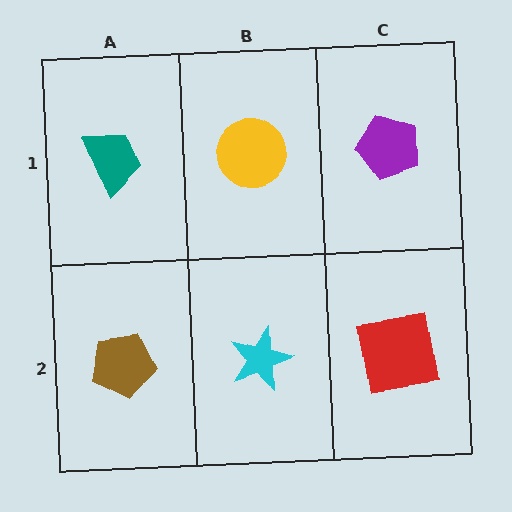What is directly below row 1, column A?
A brown pentagon.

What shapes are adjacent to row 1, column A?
A brown pentagon (row 2, column A), a yellow circle (row 1, column B).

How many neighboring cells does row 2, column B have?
3.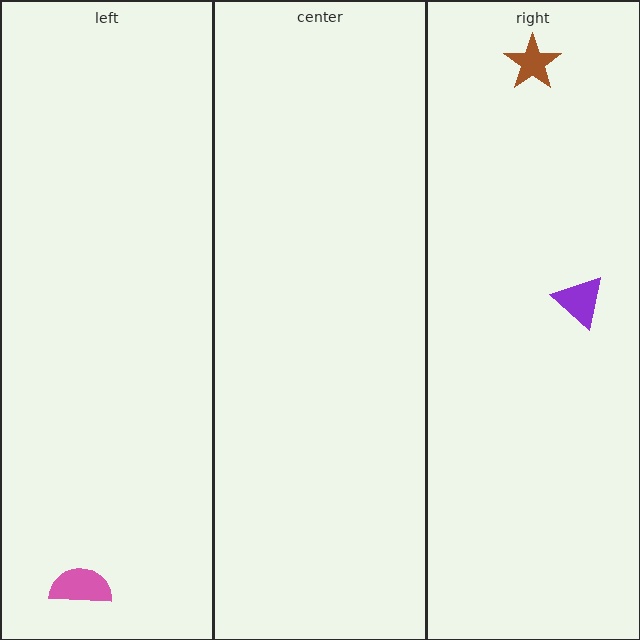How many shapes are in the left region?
1.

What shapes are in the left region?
The pink semicircle.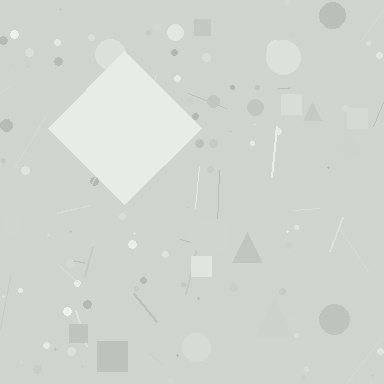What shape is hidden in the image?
A diamond is hidden in the image.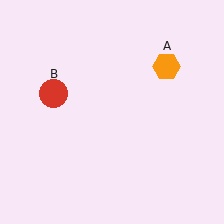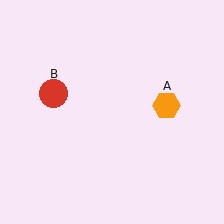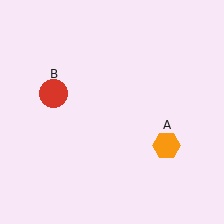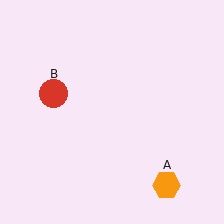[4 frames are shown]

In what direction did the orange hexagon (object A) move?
The orange hexagon (object A) moved down.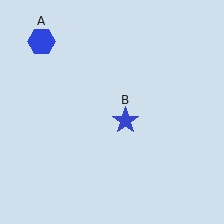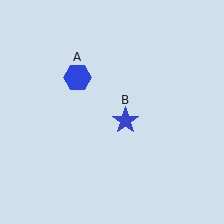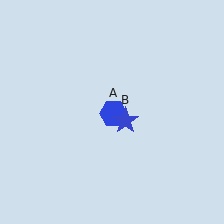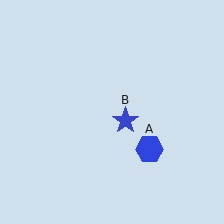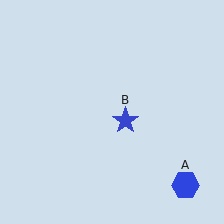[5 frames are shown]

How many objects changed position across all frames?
1 object changed position: blue hexagon (object A).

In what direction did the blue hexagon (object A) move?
The blue hexagon (object A) moved down and to the right.